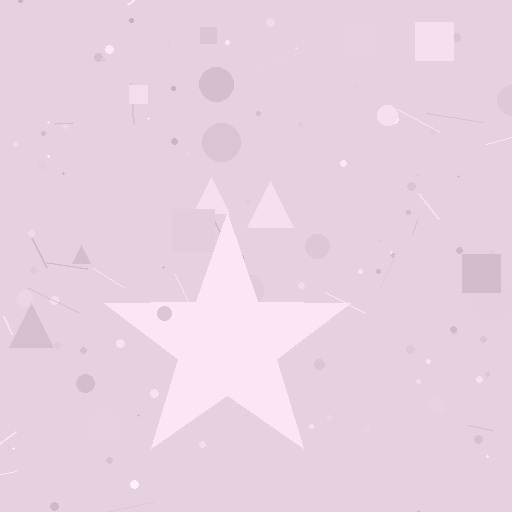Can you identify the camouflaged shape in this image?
The camouflaged shape is a star.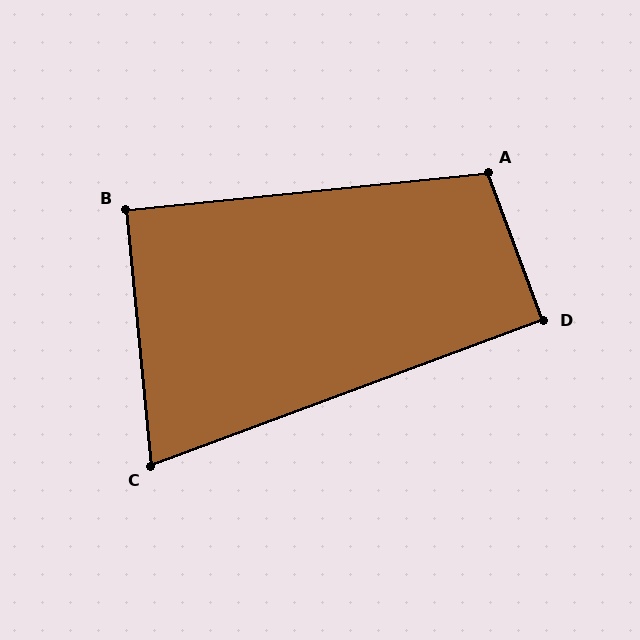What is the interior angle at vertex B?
Approximately 90 degrees (approximately right).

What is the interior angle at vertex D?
Approximately 90 degrees (approximately right).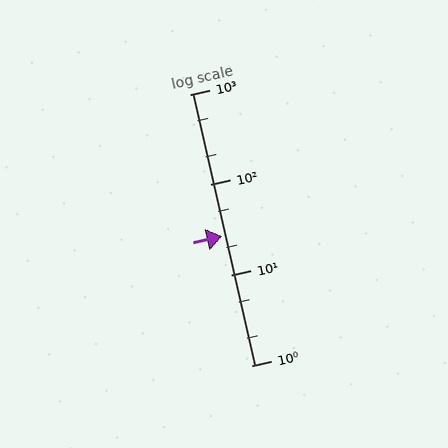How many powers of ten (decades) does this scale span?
The scale spans 3 decades, from 1 to 1000.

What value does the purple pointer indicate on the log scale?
The pointer indicates approximately 27.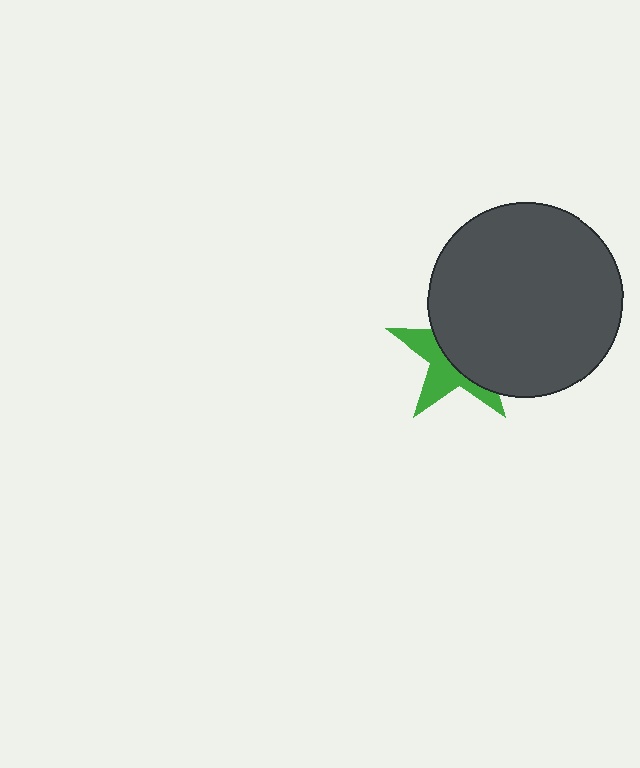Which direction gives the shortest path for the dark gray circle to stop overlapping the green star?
Moving toward the upper-right gives the shortest separation.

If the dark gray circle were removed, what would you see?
You would see the complete green star.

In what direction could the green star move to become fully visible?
The green star could move toward the lower-left. That would shift it out from behind the dark gray circle entirely.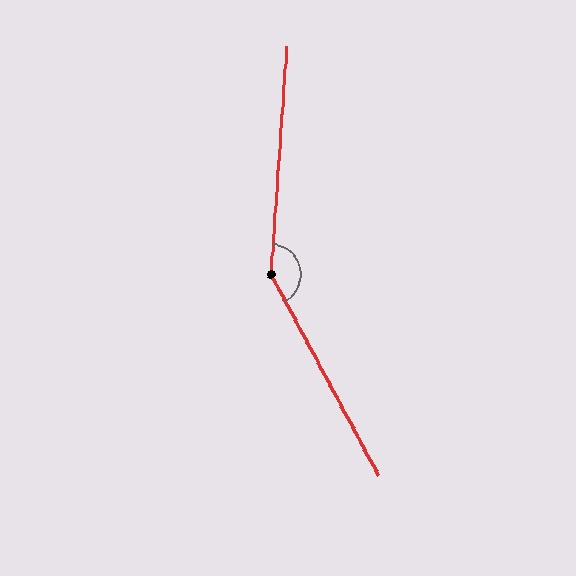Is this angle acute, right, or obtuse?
It is obtuse.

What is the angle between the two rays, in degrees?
Approximately 148 degrees.